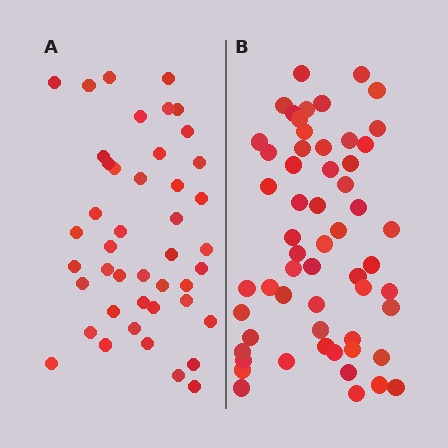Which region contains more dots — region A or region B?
Region B (the right region) has more dots.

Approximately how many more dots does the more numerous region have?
Region B has approximately 15 more dots than region A.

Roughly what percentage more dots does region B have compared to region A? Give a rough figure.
About 30% more.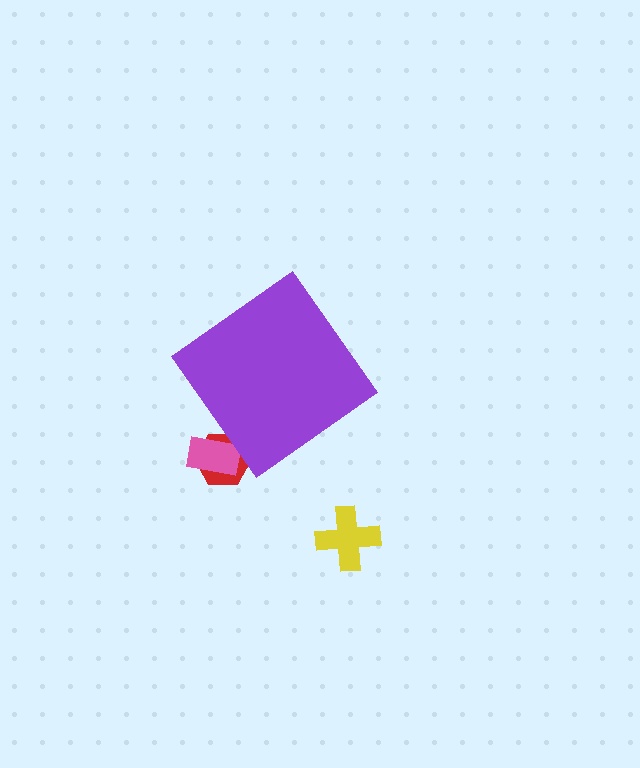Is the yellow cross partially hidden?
No, the yellow cross is fully visible.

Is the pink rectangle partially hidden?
Yes, the pink rectangle is partially hidden behind the purple diamond.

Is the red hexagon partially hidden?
Yes, the red hexagon is partially hidden behind the purple diamond.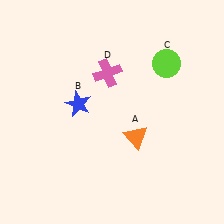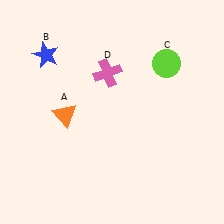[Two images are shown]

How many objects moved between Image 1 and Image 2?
2 objects moved between the two images.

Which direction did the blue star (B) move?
The blue star (B) moved up.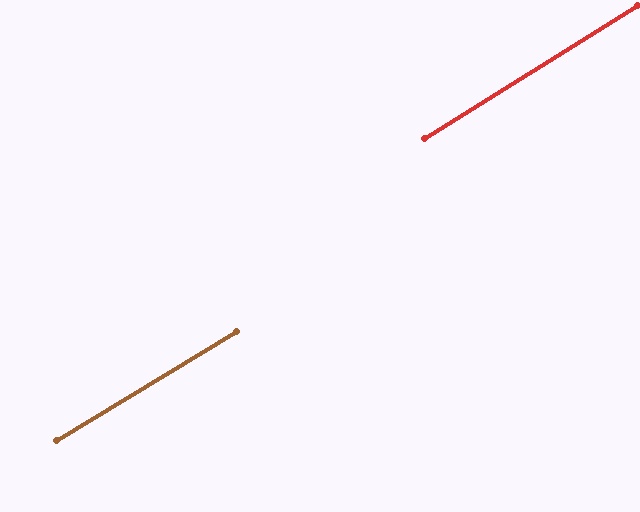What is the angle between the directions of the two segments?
Approximately 1 degree.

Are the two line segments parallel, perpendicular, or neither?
Parallel — their directions differ by only 1.0°.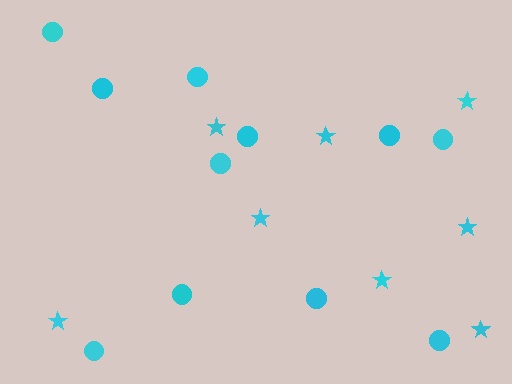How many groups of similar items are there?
There are 2 groups: one group of circles (11) and one group of stars (8).